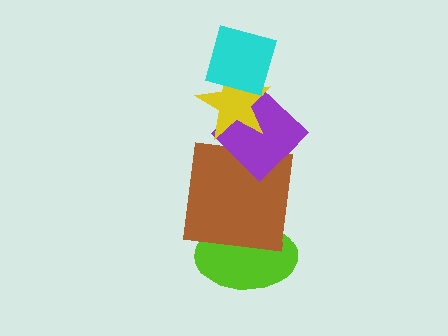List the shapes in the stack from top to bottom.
From top to bottom: the cyan diamond, the yellow star, the purple diamond, the brown square, the lime ellipse.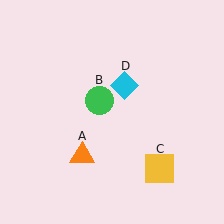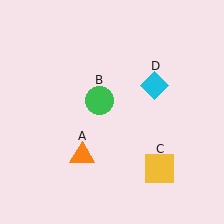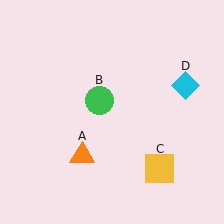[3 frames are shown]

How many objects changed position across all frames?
1 object changed position: cyan diamond (object D).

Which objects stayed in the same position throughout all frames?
Orange triangle (object A) and green circle (object B) and yellow square (object C) remained stationary.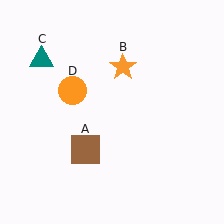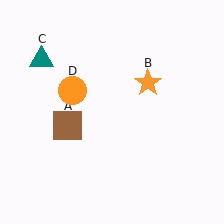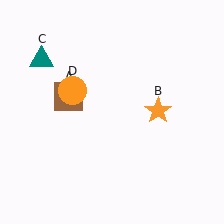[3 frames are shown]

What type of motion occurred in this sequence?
The brown square (object A), orange star (object B) rotated clockwise around the center of the scene.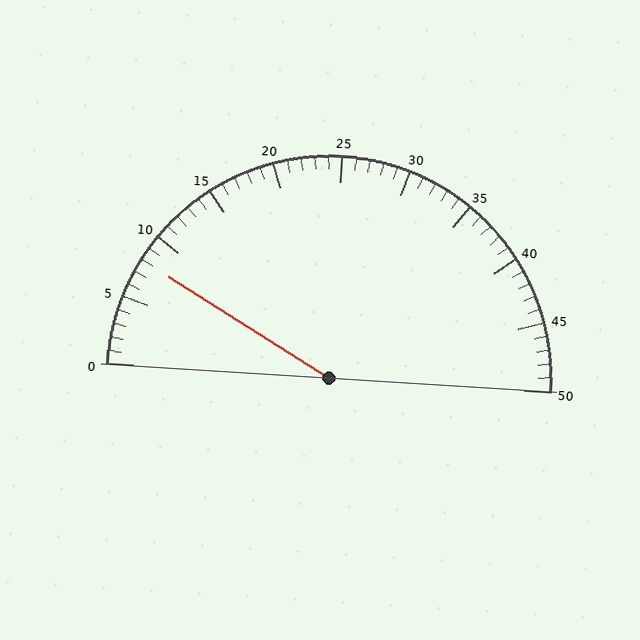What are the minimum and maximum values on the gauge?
The gauge ranges from 0 to 50.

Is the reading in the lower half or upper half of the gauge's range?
The reading is in the lower half of the range (0 to 50).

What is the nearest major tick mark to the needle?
The nearest major tick mark is 10.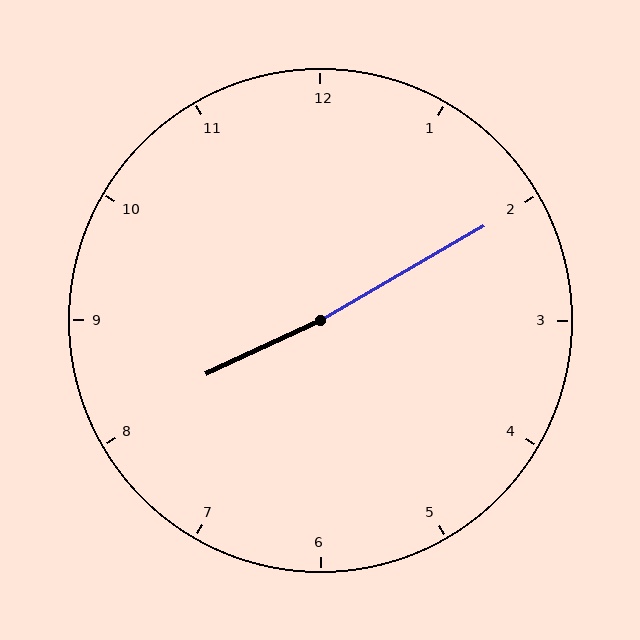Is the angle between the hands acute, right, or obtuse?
It is obtuse.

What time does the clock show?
8:10.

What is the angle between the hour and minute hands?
Approximately 175 degrees.